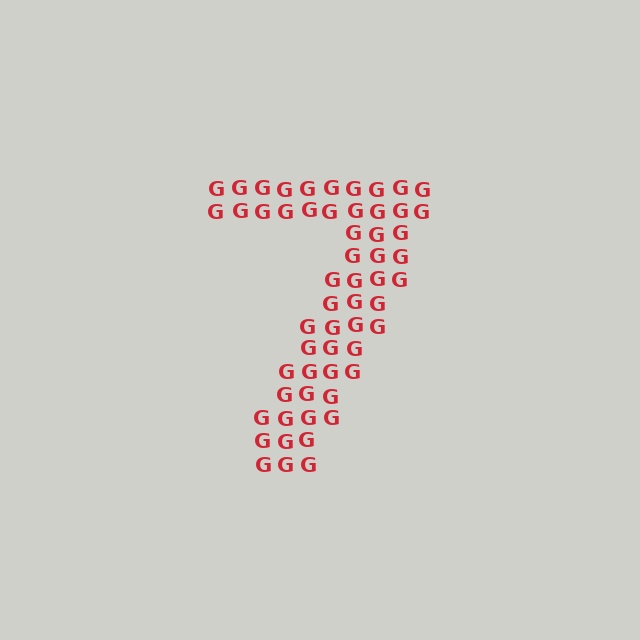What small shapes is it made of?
It is made of small letter G's.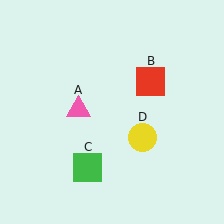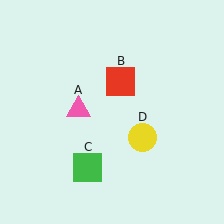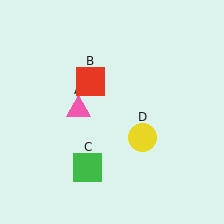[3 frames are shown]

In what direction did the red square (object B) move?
The red square (object B) moved left.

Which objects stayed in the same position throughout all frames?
Pink triangle (object A) and green square (object C) and yellow circle (object D) remained stationary.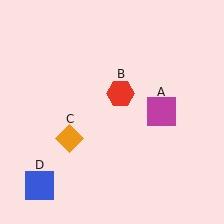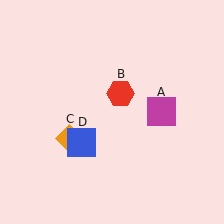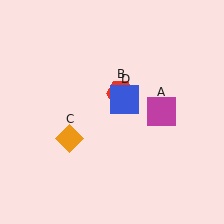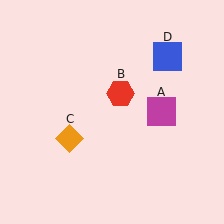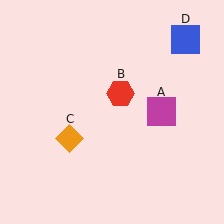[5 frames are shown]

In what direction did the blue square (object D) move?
The blue square (object D) moved up and to the right.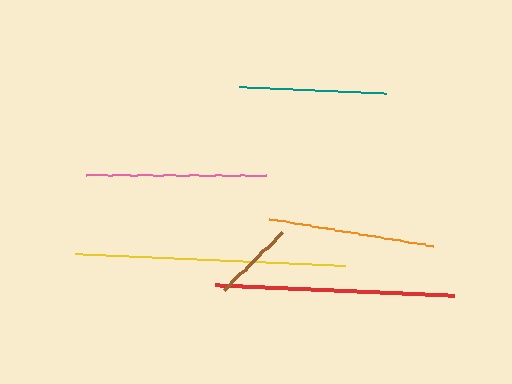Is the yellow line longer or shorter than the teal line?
The yellow line is longer than the teal line.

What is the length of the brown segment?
The brown segment is approximately 82 pixels long.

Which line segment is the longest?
The yellow line is the longest at approximately 270 pixels.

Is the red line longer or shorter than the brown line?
The red line is longer than the brown line.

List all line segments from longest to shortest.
From longest to shortest: yellow, red, pink, orange, teal, brown.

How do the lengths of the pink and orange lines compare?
The pink and orange lines are approximately the same length.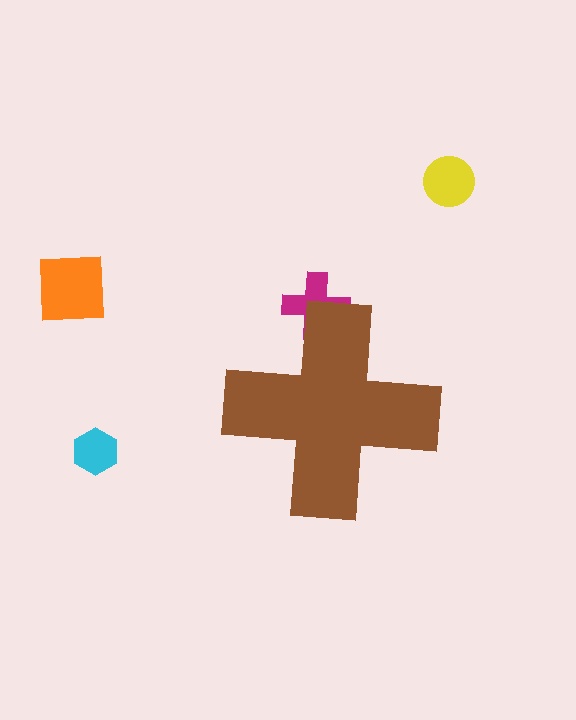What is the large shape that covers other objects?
A brown cross.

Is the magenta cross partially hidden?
Yes, the magenta cross is partially hidden behind the brown cross.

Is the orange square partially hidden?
No, the orange square is fully visible.